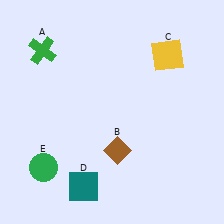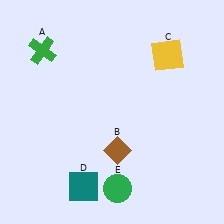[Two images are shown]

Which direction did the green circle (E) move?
The green circle (E) moved right.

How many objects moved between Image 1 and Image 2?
1 object moved between the two images.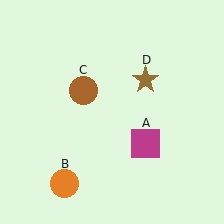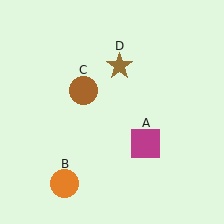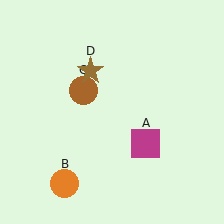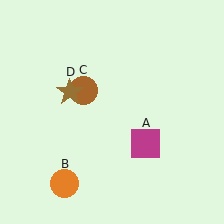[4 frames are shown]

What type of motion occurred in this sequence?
The brown star (object D) rotated counterclockwise around the center of the scene.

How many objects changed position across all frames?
1 object changed position: brown star (object D).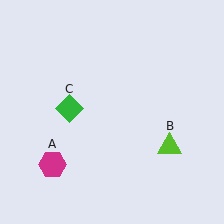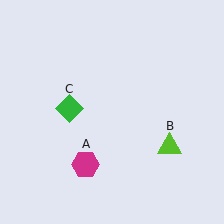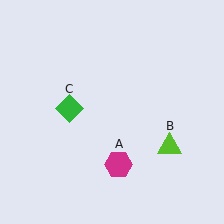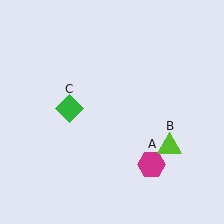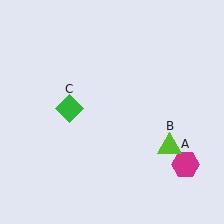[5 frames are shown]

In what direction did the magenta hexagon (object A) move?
The magenta hexagon (object A) moved right.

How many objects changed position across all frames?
1 object changed position: magenta hexagon (object A).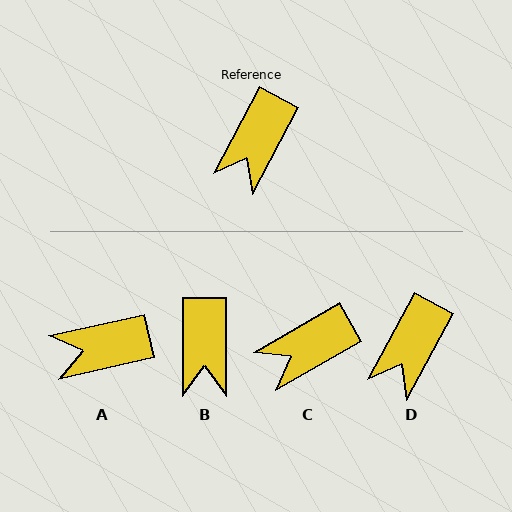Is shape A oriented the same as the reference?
No, it is off by about 50 degrees.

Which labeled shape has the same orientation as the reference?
D.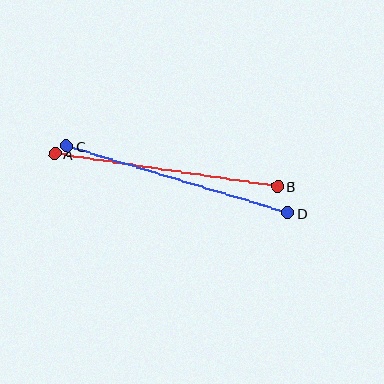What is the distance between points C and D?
The distance is approximately 231 pixels.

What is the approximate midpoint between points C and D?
The midpoint is at approximately (177, 180) pixels.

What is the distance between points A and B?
The distance is approximately 225 pixels.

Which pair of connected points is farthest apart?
Points C and D are farthest apart.